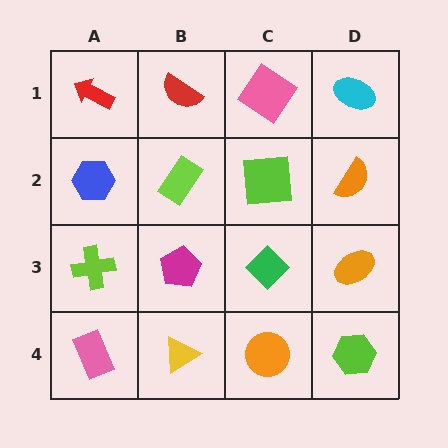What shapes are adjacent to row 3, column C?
A lime square (row 2, column C), an orange circle (row 4, column C), a magenta pentagon (row 3, column B), an orange ellipse (row 3, column D).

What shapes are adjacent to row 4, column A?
A lime cross (row 3, column A), a yellow triangle (row 4, column B).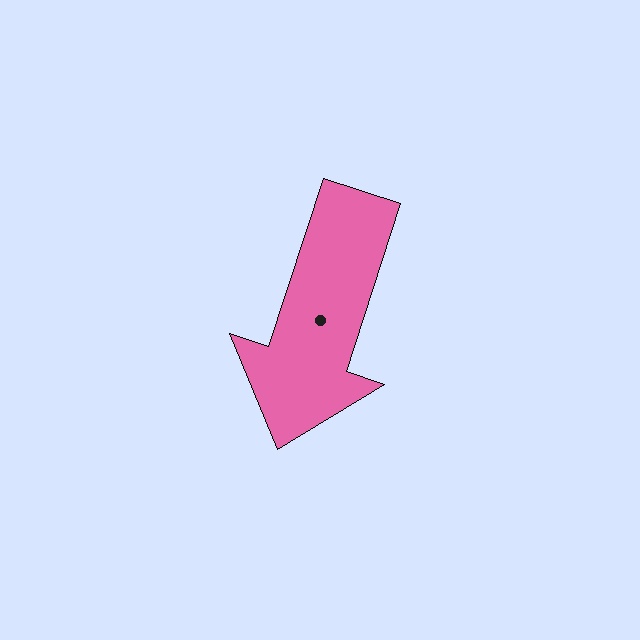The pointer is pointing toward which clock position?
Roughly 7 o'clock.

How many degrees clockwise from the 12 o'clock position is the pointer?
Approximately 198 degrees.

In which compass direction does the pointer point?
South.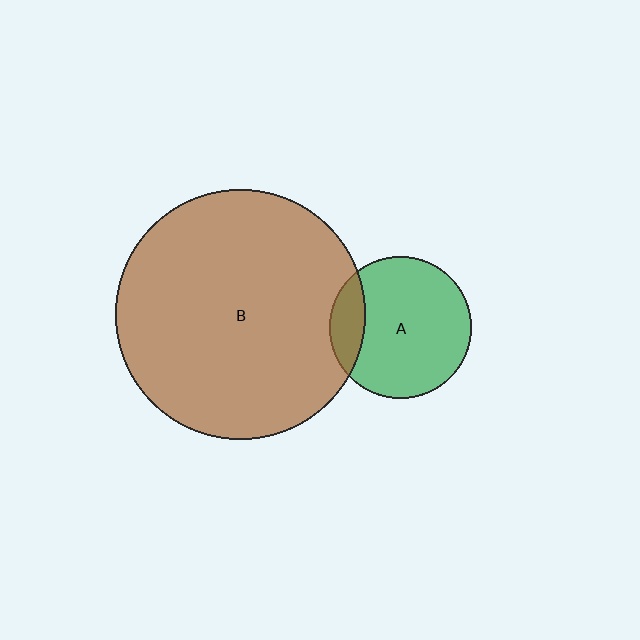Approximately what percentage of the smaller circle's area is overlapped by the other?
Approximately 15%.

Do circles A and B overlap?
Yes.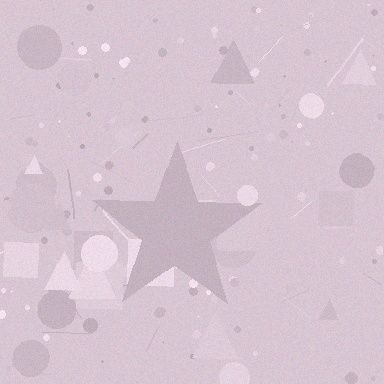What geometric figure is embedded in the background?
A star is embedded in the background.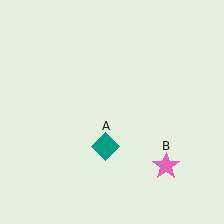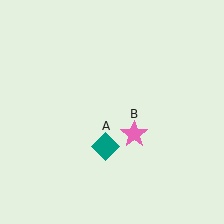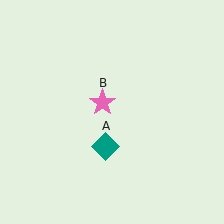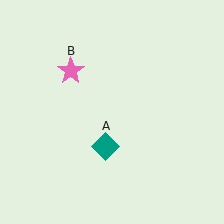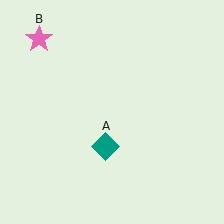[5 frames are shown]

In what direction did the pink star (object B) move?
The pink star (object B) moved up and to the left.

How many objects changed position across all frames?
1 object changed position: pink star (object B).